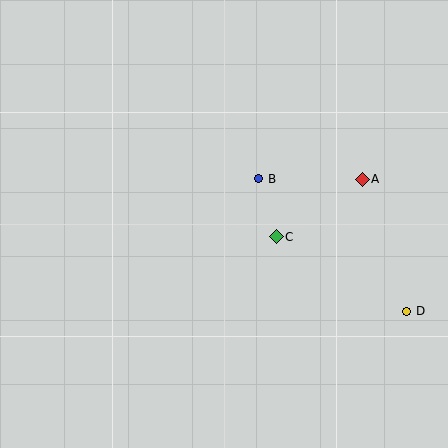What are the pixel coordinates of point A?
Point A is at (362, 180).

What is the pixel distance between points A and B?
The distance between A and B is 104 pixels.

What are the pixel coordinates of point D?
Point D is at (407, 311).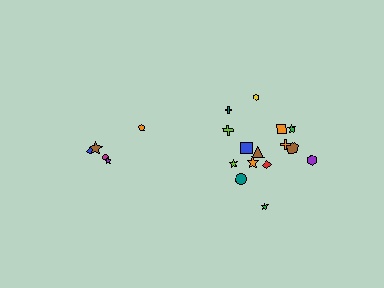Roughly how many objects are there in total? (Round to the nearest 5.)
Roughly 20 objects in total.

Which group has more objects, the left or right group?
The right group.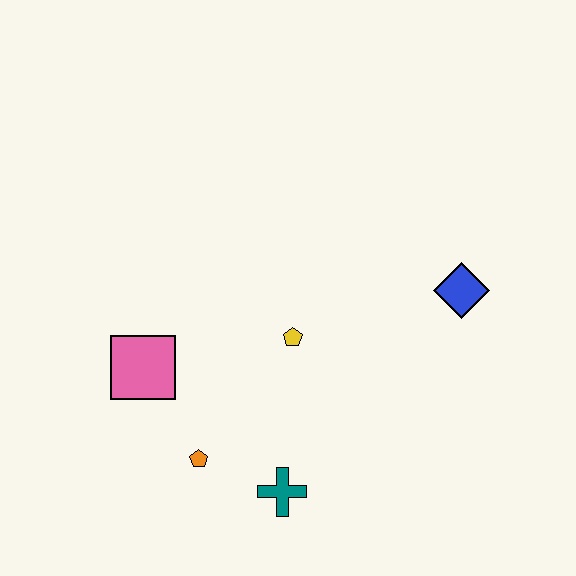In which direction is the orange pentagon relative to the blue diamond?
The orange pentagon is to the left of the blue diamond.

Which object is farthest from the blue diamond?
The pink square is farthest from the blue diamond.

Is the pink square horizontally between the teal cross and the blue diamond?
No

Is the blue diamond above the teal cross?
Yes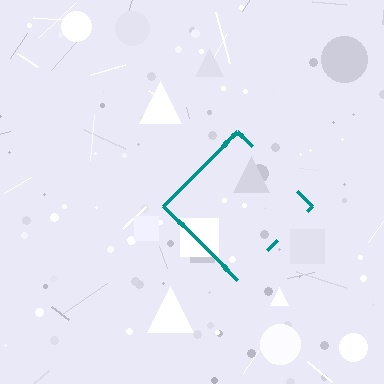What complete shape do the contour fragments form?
The contour fragments form a diamond.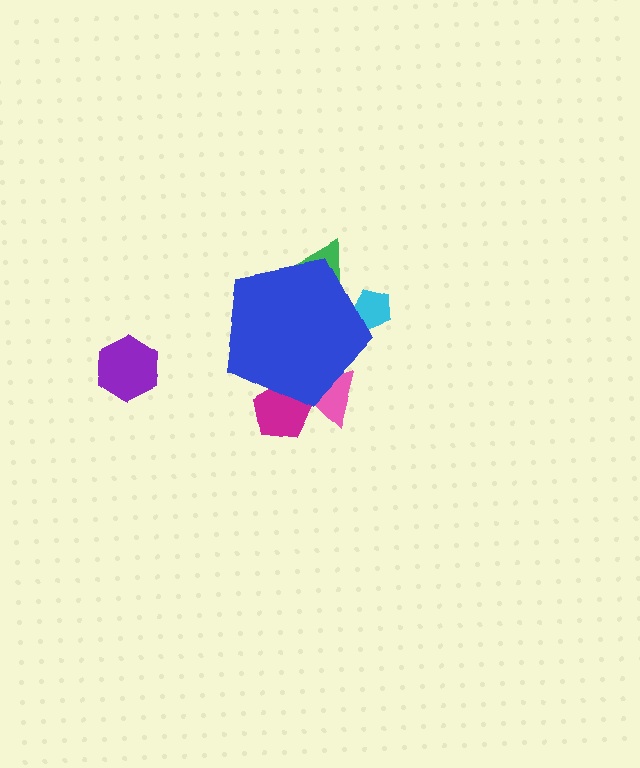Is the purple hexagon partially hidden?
No, the purple hexagon is fully visible.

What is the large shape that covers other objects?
A blue pentagon.